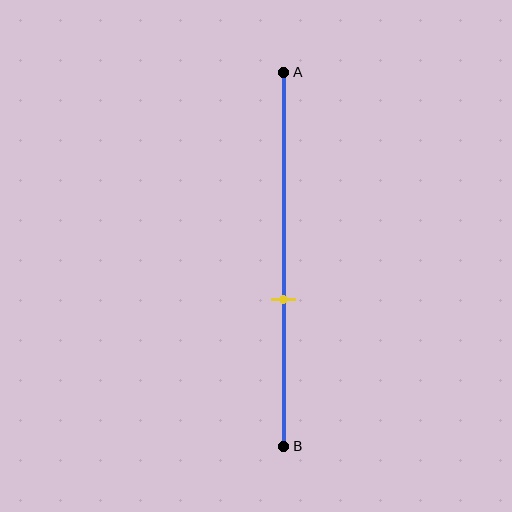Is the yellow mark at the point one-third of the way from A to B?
No, the mark is at about 60% from A, not at the 33% one-third point.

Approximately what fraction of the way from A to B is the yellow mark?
The yellow mark is approximately 60% of the way from A to B.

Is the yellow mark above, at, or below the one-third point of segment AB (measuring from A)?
The yellow mark is below the one-third point of segment AB.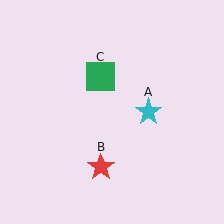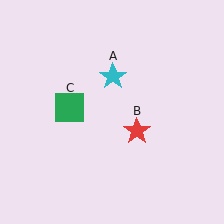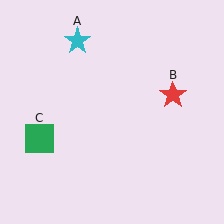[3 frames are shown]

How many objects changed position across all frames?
3 objects changed position: cyan star (object A), red star (object B), green square (object C).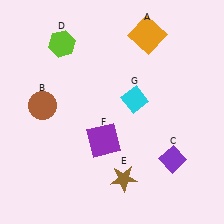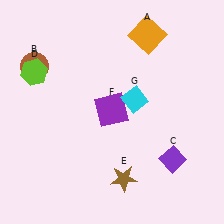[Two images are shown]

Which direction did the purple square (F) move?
The purple square (F) moved up.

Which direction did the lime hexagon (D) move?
The lime hexagon (D) moved down.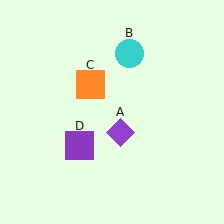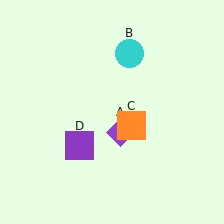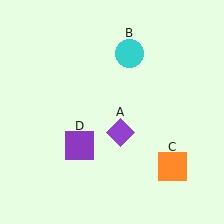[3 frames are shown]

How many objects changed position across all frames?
1 object changed position: orange square (object C).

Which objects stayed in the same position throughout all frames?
Purple diamond (object A) and cyan circle (object B) and purple square (object D) remained stationary.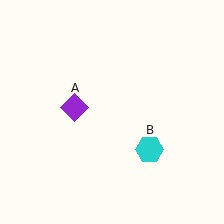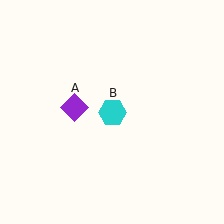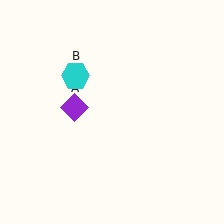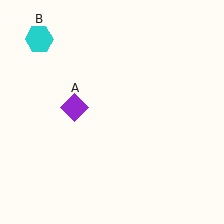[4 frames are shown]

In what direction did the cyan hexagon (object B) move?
The cyan hexagon (object B) moved up and to the left.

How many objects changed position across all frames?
1 object changed position: cyan hexagon (object B).